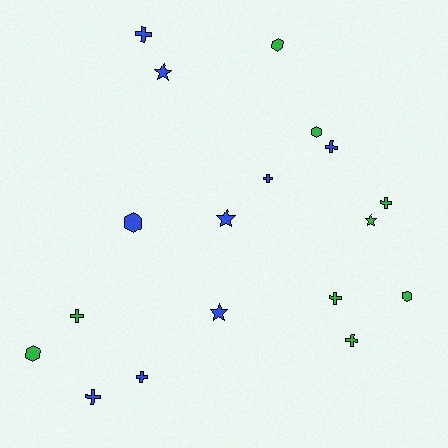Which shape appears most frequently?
Cross, with 9 objects.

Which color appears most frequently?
Green, with 9 objects.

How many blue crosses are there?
There are 5 blue crosses.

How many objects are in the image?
There are 18 objects.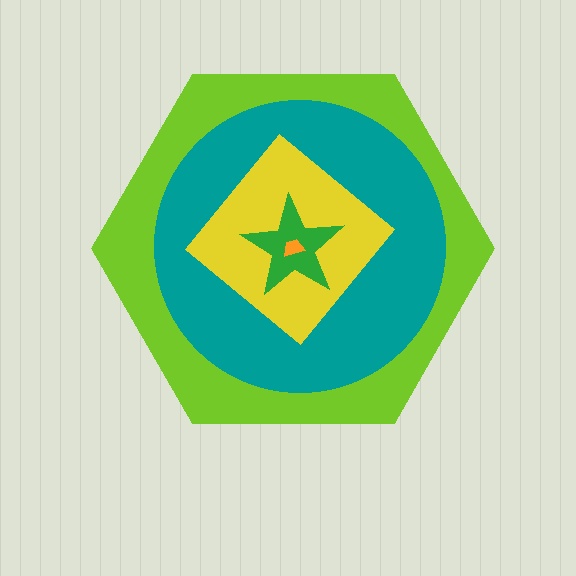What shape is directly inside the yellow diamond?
The green star.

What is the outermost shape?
The lime hexagon.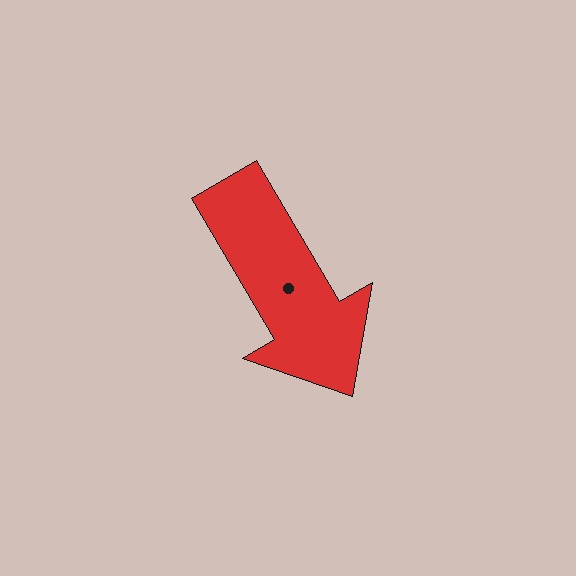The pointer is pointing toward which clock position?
Roughly 5 o'clock.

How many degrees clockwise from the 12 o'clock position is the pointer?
Approximately 149 degrees.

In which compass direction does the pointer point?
Southeast.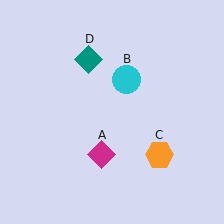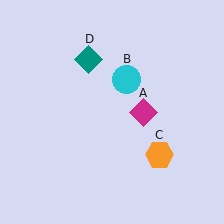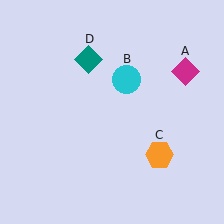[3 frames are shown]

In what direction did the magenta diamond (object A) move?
The magenta diamond (object A) moved up and to the right.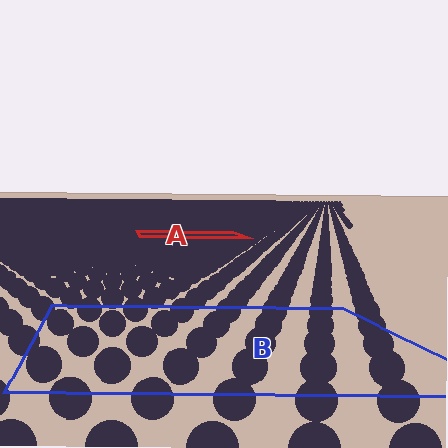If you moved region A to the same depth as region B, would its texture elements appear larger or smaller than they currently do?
They would appear larger. At a closer depth, the same texture elements are projected at a bigger on-screen size.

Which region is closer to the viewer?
Region B is closer. The texture elements there are larger and more spread out.